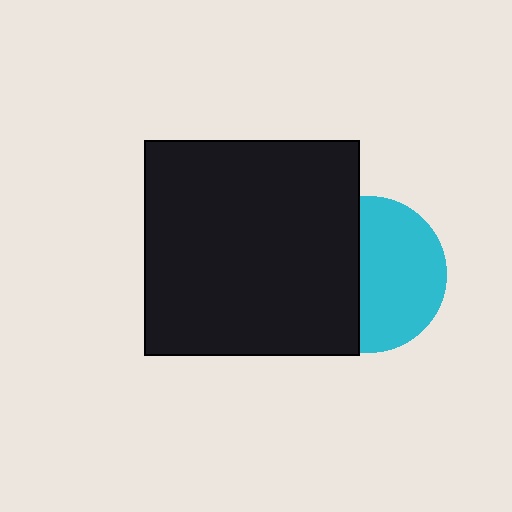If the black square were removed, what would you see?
You would see the complete cyan circle.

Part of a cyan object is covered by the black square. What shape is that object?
It is a circle.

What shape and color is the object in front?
The object in front is a black square.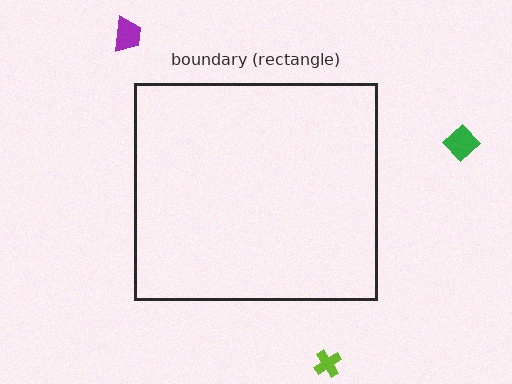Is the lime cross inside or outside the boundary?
Outside.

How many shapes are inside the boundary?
0 inside, 3 outside.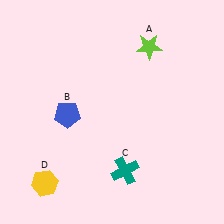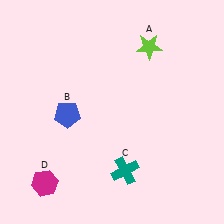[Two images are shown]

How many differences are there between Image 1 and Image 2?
There is 1 difference between the two images.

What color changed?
The hexagon (D) changed from yellow in Image 1 to magenta in Image 2.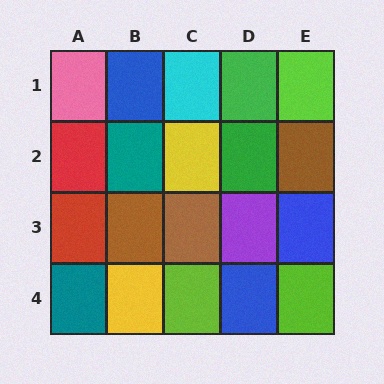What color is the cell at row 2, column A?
Red.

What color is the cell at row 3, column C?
Brown.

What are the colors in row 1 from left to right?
Pink, blue, cyan, green, lime.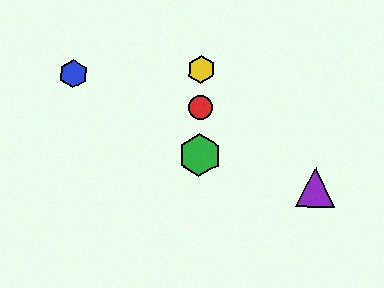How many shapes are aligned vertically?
3 shapes (the red circle, the green hexagon, the yellow hexagon) are aligned vertically.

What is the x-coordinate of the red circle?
The red circle is at x≈200.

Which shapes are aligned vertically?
The red circle, the green hexagon, the yellow hexagon are aligned vertically.